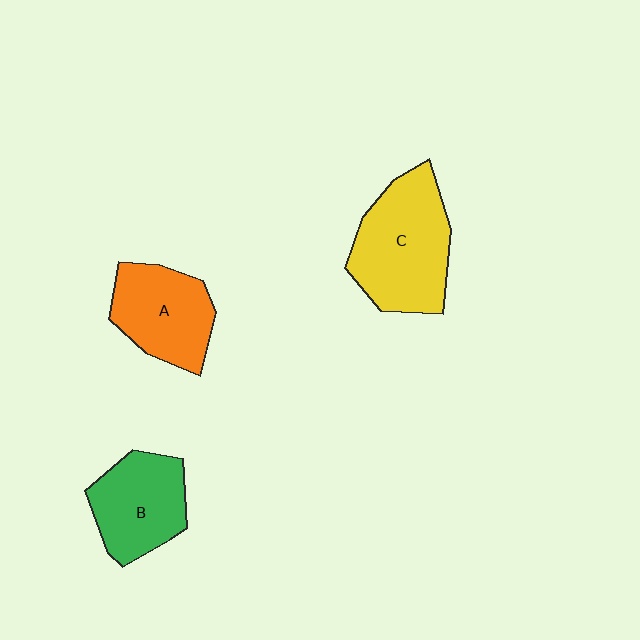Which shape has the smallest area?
Shape B (green).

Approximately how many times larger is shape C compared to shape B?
Approximately 1.4 times.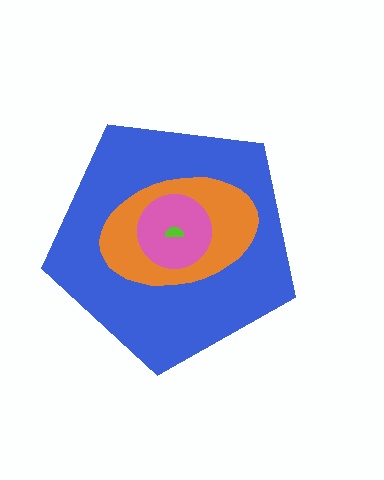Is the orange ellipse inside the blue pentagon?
Yes.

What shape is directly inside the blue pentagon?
The orange ellipse.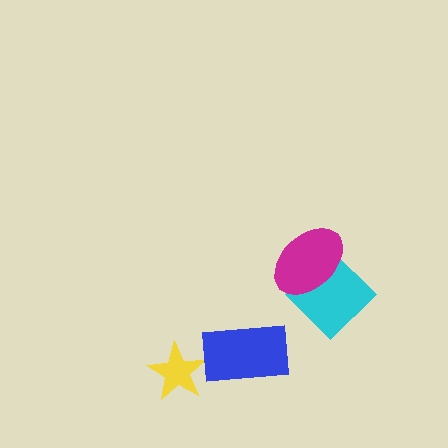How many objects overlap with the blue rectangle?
0 objects overlap with the blue rectangle.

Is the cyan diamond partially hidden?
Yes, it is partially covered by another shape.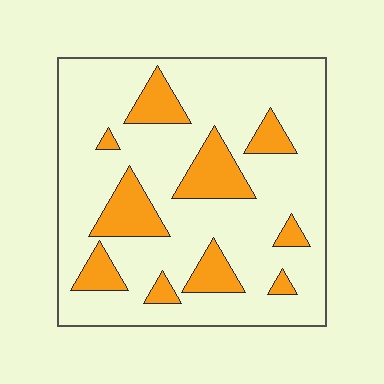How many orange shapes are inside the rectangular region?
10.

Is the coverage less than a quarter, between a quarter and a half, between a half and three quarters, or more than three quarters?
Less than a quarter.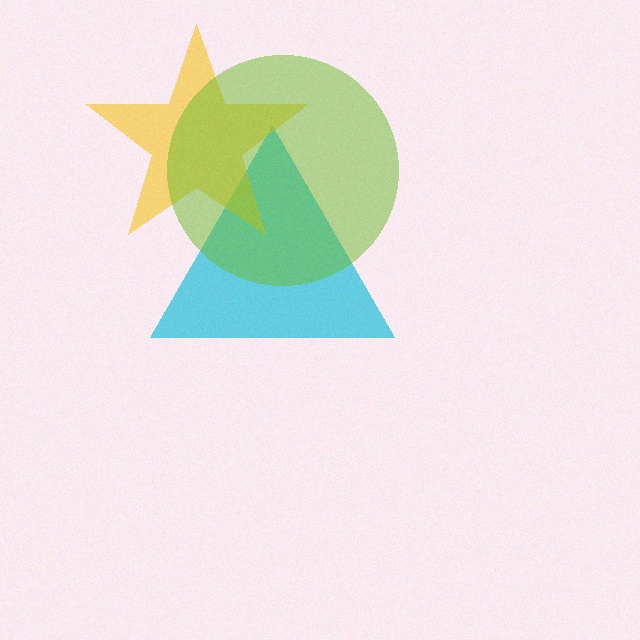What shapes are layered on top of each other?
The layered shapes are: a cyan triangle, a yellow star, a lime circle.